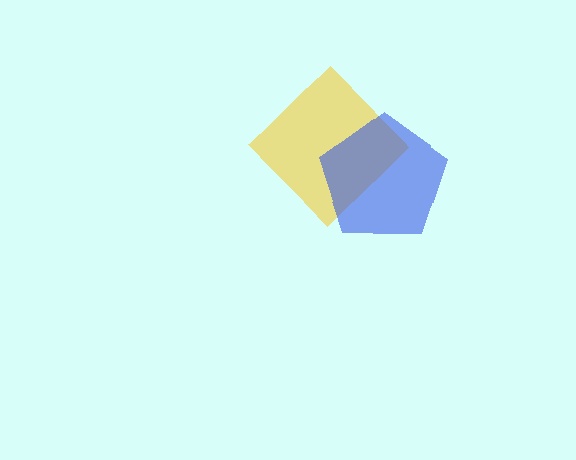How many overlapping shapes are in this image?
There are 2 overlapping shapes in the image.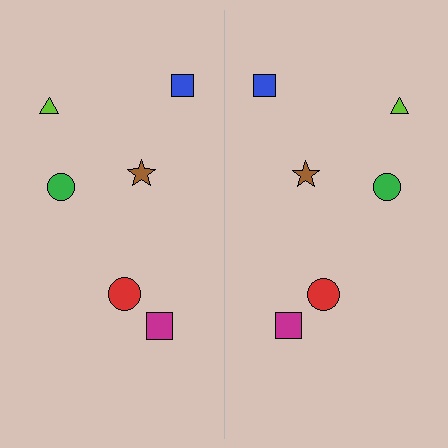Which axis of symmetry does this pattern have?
The pattern has a vertical axis of symmetry running through the center of the image.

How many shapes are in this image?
There are 12 shapes in this image.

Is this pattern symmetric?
Yes, this pattern has bilateral (reflection) symmetry.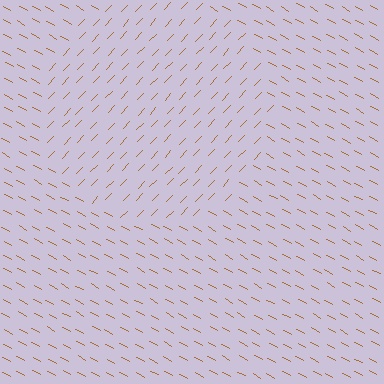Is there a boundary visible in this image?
Yes, there is a texture boundary formed by a change in line orientation.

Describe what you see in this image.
The image is filled with small brown line segments. A circle region in the image has lines oriented differently from the surrounding lines, creating a visible texture boundary.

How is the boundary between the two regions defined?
The boundary is defined purely by a change in line orientation (approximately 75 degrees difference). All lines are the same color and thickness.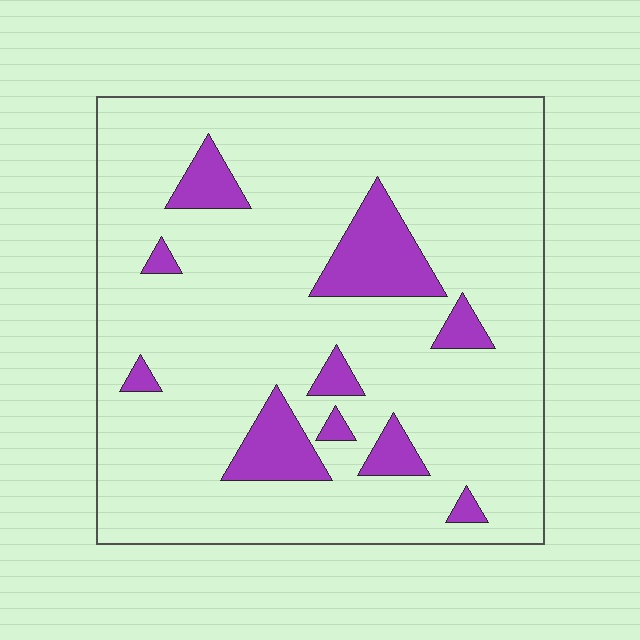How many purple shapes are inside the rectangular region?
10.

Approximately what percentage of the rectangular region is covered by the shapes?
Approximately 15%.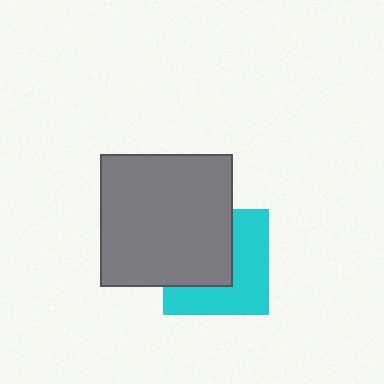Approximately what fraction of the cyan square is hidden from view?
Roughly 49% of the cyan square is hidden behind the gray square.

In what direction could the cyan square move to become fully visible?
The cyan square could move toward the lower-right. That would shift it out from behind the gray square entirely.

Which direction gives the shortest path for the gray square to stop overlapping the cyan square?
Moving toward the upper-left gives the shortest separation.